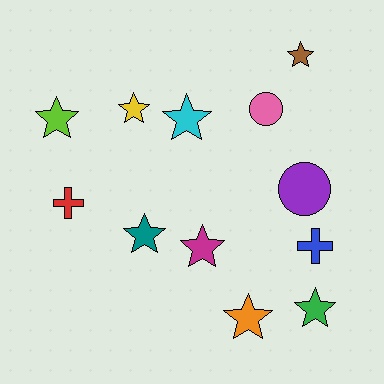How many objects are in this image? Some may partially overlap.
There are 12 objects.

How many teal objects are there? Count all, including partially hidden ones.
There is 1 teal object.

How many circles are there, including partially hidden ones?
There are 2 circles.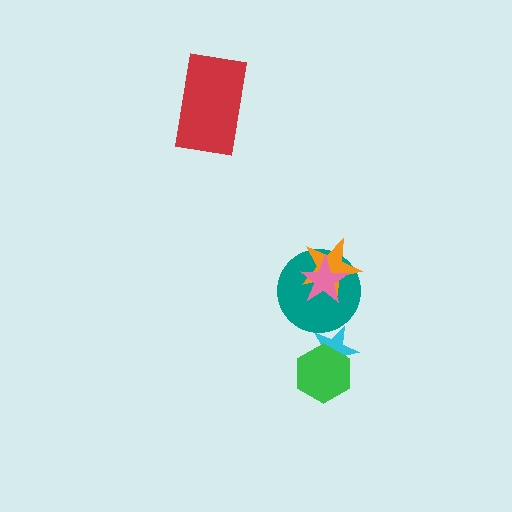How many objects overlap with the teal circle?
3 objects overlap with the teal circle.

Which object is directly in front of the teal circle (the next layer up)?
The orange star is directly in front of the teal circle.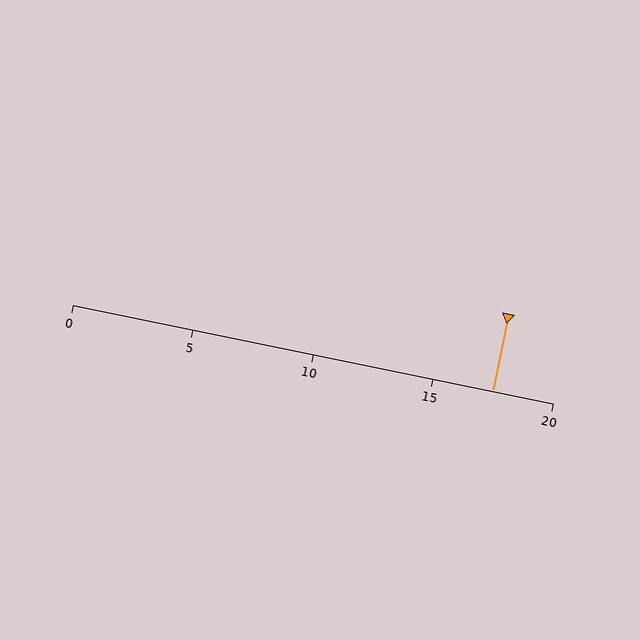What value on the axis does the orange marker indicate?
The marker indicates approximately 17.5.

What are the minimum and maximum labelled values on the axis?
The axis runs from 0 to 20.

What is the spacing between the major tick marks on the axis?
The major ticks are spaced 5 apart.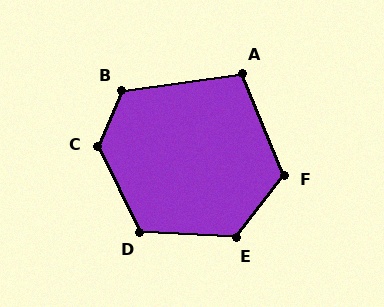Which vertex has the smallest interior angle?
A, at approximately 104 degrees.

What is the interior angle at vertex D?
Approximately 119 degrees (obtuse).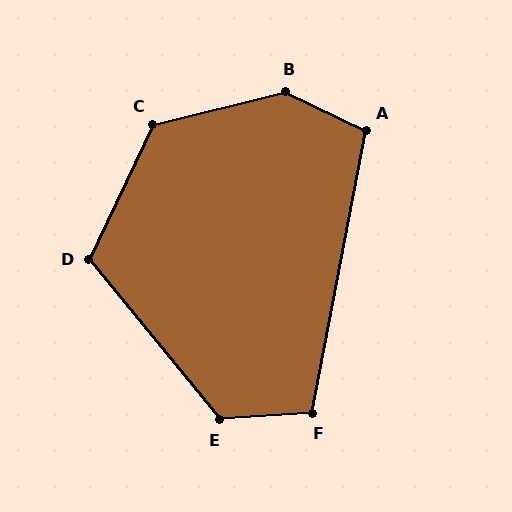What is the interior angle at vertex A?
Approximately 105 degrees (obtuse).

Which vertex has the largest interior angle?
B, at approximately 140 degrees.